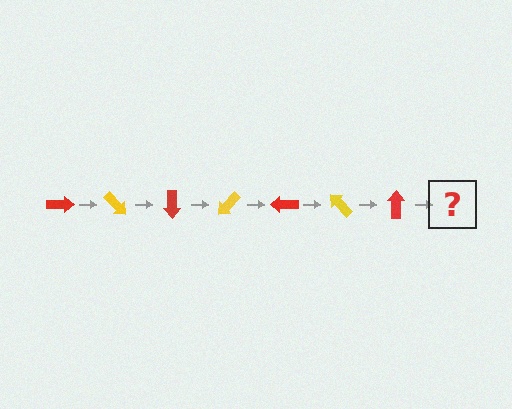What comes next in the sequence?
The next element should be a yellow arrow, rotated 315 degrees from the start.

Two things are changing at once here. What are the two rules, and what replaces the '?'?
The two rules are that it rotates 45 degrees each step and the color cycles through red and yellow. The '?' should be a yellow arrow, rotated 315 degrees from the start.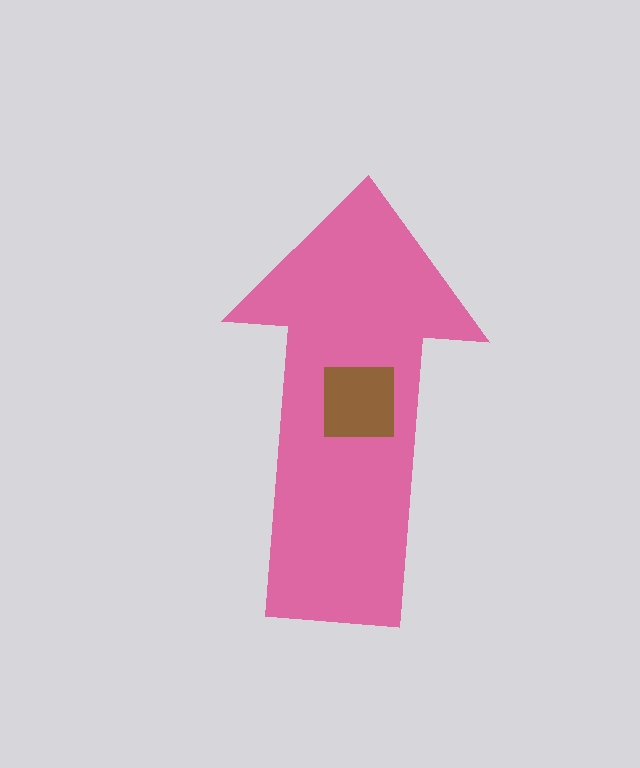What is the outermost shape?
The pink arrow.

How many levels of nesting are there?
2.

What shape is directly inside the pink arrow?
The brown square.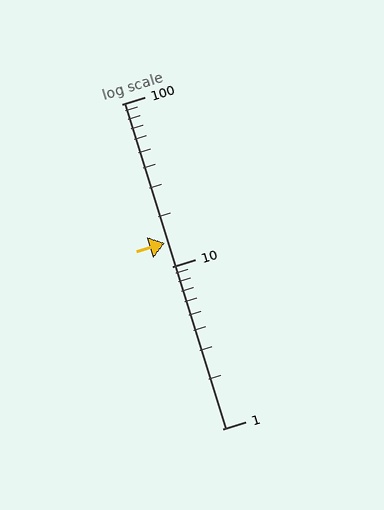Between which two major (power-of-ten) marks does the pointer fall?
The pointer is between 10 and 100.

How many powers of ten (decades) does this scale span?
The scale spans 2 decades, from 1 to 100.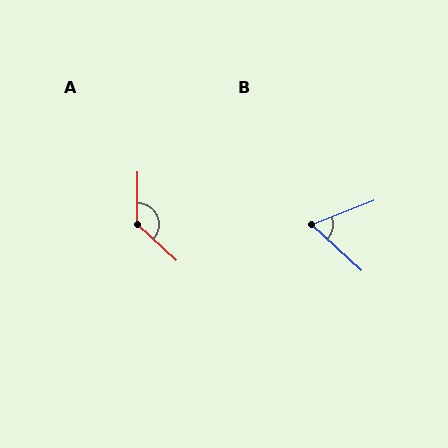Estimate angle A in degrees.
Approximately 132 degrees.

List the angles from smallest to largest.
B (65°), A (132°).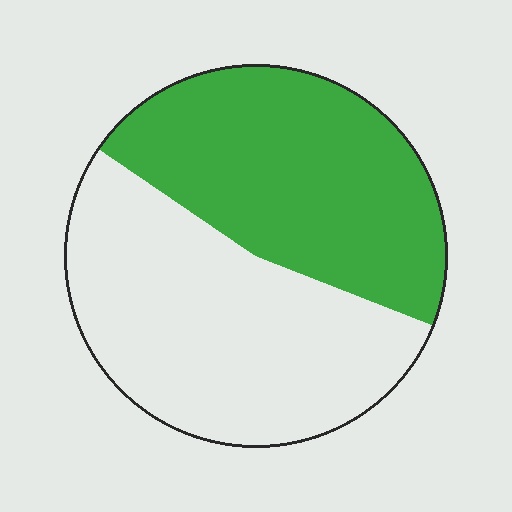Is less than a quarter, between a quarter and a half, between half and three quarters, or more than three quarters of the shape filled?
Between a quarter and a half.